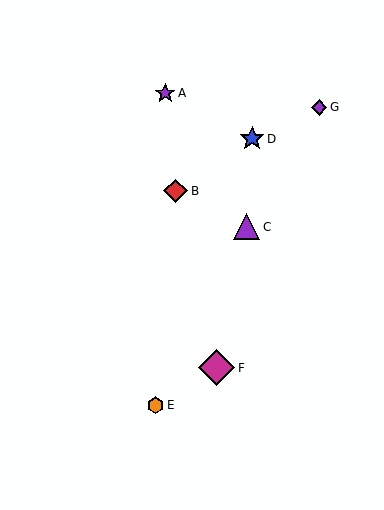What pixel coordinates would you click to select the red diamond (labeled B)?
Click at (176, 191) to select the red diamond B.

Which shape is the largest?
The magenta diamond (labeled F) is the largest.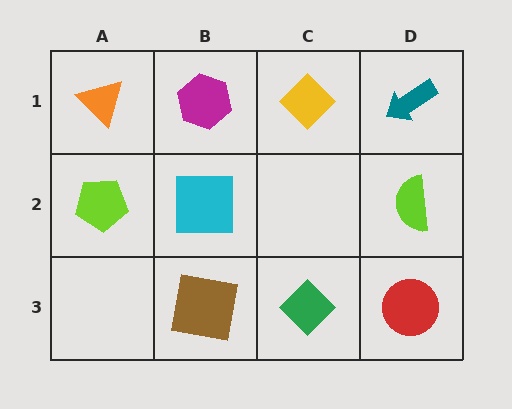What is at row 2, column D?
A lime semicircle.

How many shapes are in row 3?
3 shapes.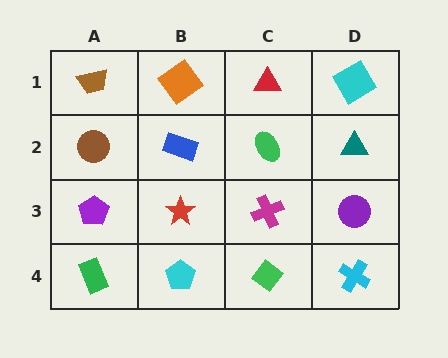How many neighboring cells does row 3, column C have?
4.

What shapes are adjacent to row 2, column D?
A cyan diamond (row 1, column D), a purple circle (row 3, column D), a green ellipse (row 2, column C).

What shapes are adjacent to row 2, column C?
A red triangle (row 1, column C), a magenta cross (row 3, column C), a blue rectangle (row 2, column B), a teal triangle (row 2, column D).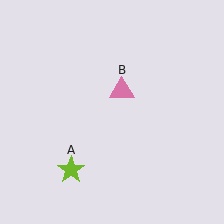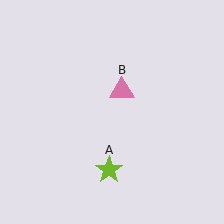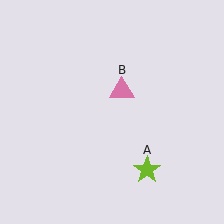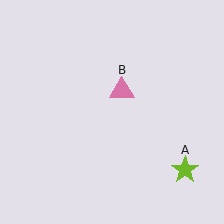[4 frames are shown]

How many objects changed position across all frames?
1 object changed position: lime star (object A).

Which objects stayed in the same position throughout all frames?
Pink triangle (object B) remained stationary.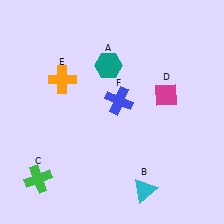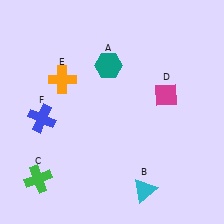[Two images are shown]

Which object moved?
The blue cross (F) moved left.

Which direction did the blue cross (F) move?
The blue cross (F) moved left.